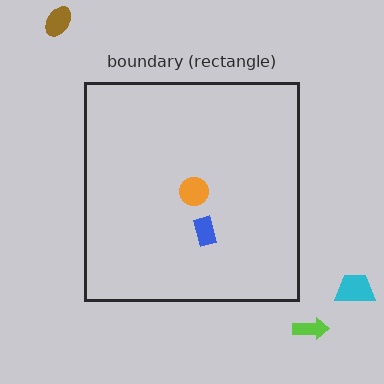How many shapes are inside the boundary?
2 inside, 3 outside.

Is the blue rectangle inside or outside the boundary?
Inside.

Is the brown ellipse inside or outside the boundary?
Outside.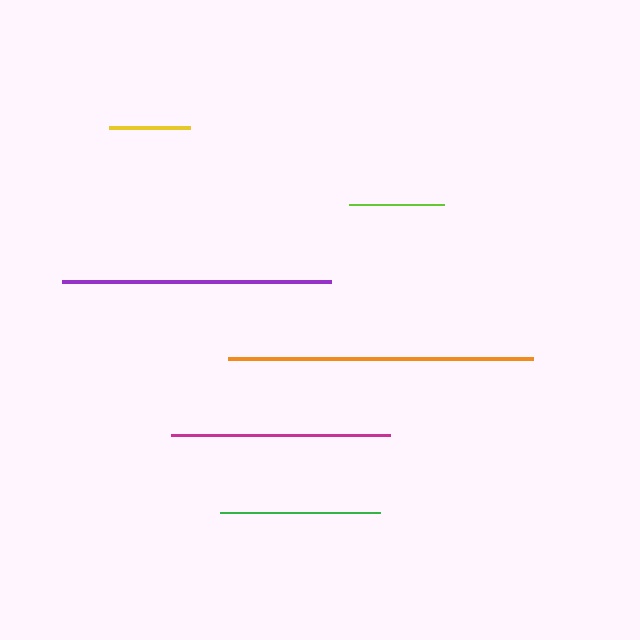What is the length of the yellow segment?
The yellow segment is approximately 80 pixels long.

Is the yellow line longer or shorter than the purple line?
The purple line is longer than the yellow line.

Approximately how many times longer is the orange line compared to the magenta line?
The orange line is approximately 1.4 times the length of the magenta line.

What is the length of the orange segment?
The orange segment is approximately 305 pixels long.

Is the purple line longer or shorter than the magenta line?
The purple line is longer than the magenta line.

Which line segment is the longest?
The orange line is the longest at approximately 305 pixels.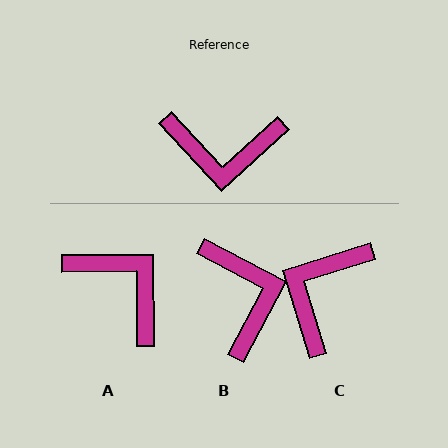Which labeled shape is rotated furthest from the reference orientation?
A, about 138 degrees away.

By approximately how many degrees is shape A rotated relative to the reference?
Approximately 138 degrees counter-clockwise.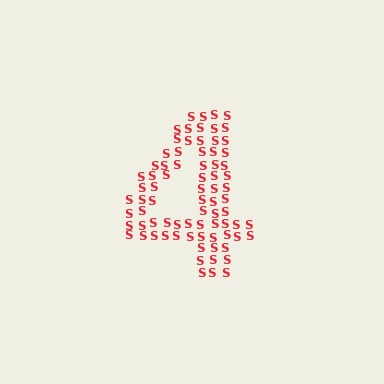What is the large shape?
The large shape is the digit 4.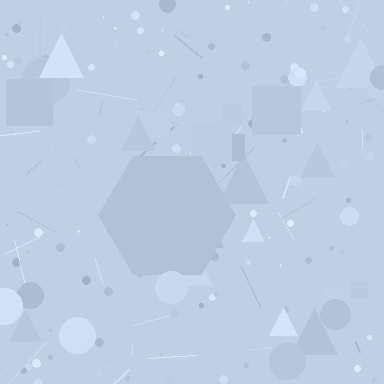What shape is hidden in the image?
A hexagon is hidden in the image.